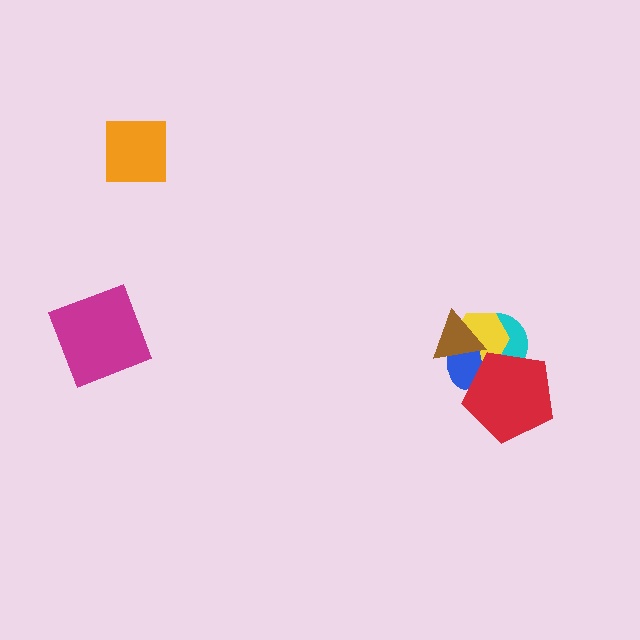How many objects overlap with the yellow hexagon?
4 objects overlap with the yellow hexagon.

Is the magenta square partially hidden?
No, no other shape covers it.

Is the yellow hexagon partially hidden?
Yes, it is partially covered by another shape.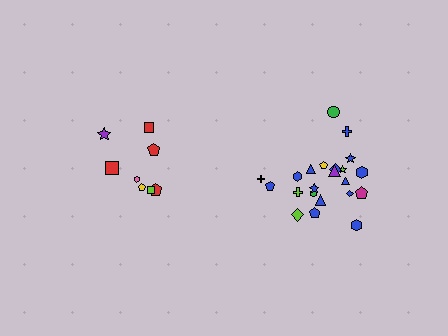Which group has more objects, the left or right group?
The right group.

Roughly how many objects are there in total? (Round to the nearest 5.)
Roughly 30 objects in total.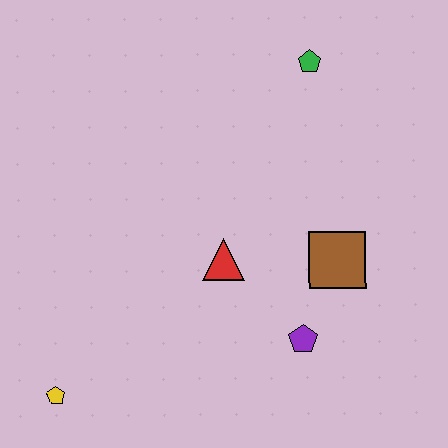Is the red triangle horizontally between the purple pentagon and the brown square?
No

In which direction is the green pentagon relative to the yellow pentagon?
The green pentagon is above the yellow pentagon.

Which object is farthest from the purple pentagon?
The green pentagon is farthest from the purple pentagon.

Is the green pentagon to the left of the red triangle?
No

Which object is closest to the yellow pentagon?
The red triangle is closest to the yellow pentagon.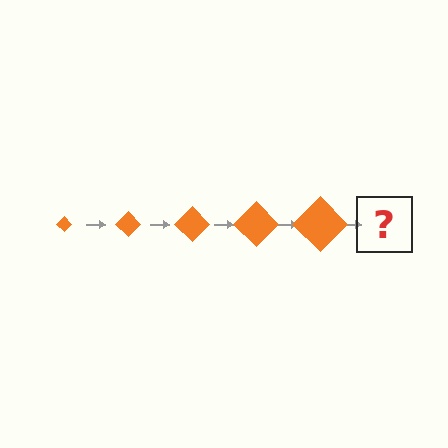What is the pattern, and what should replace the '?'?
The pattern is that the diamond gets progressively larger each step. The '?' should be an orange diamond, larger than the previous one.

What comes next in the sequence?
The next element should be an orange diamond, larger than the previous one.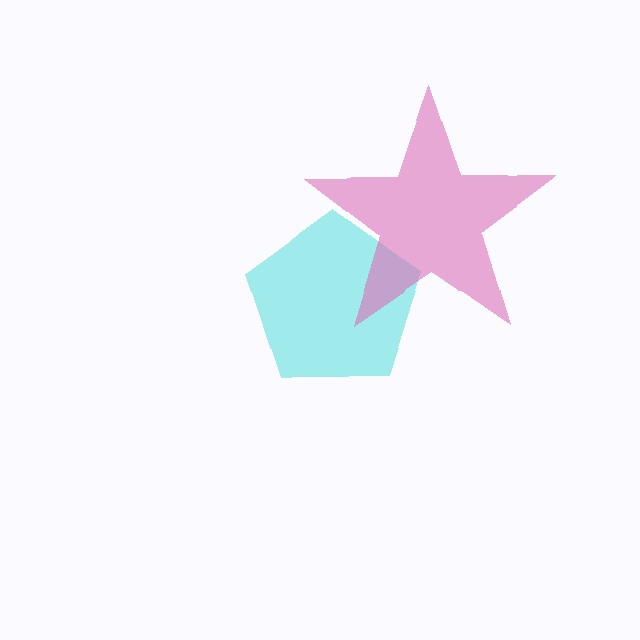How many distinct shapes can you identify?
There are 2 distinct shapes: a cyan pentagon, a pink star.